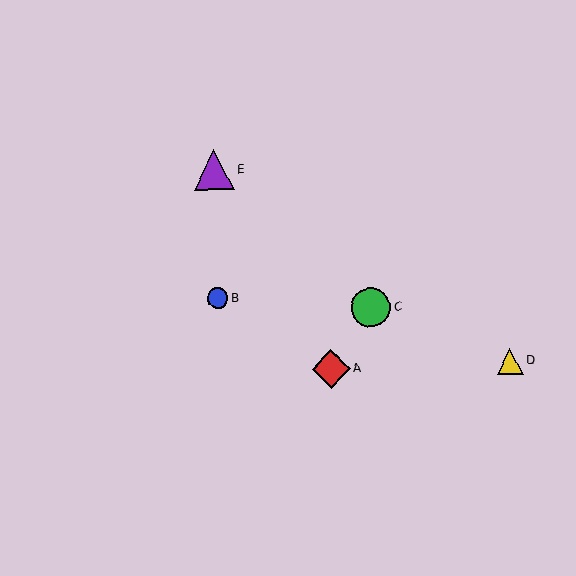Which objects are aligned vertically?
Objects B, E are aligned vertically.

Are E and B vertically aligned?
Yes, both are at x≈214.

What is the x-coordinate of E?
Object E is at x≈214.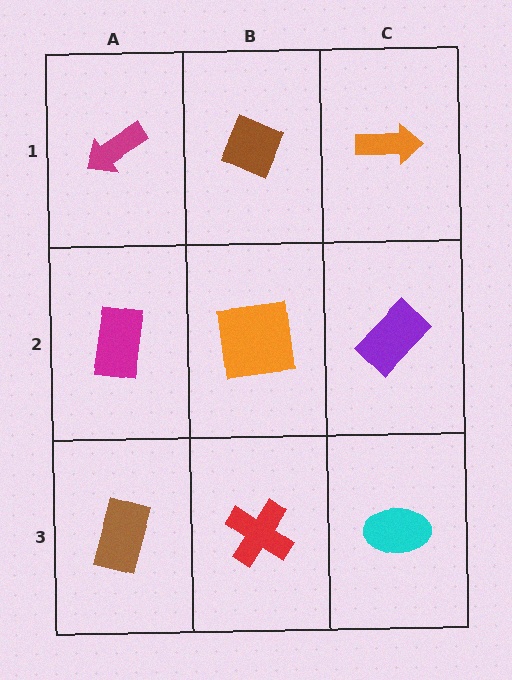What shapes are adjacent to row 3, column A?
A magenta rectangle (row 2, column A), a red cross (row 3, column B).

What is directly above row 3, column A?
A magenta rectangle.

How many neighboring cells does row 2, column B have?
4.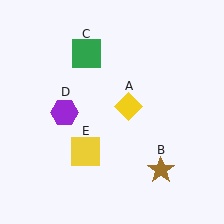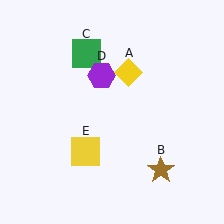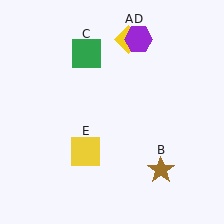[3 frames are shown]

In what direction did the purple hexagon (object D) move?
The purple hexagon (object D) moved up and to the right.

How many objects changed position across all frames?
2 objects changed position: yellow diamond (object A), purple hexagon (object D).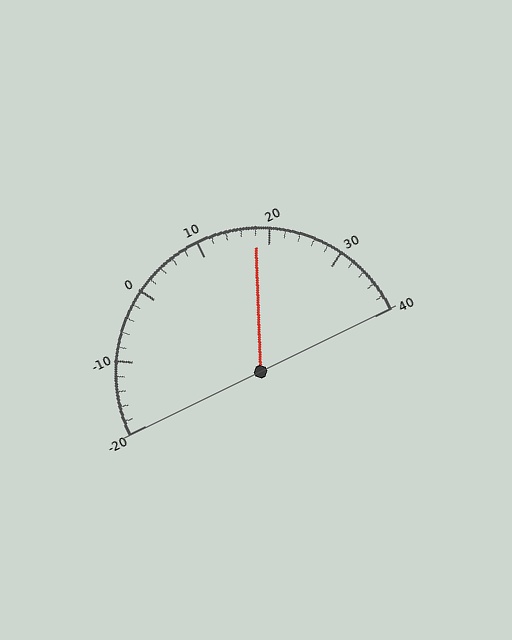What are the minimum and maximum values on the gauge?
The gauge ranges from -20 to 40.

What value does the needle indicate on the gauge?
The needle indicates approximately 18.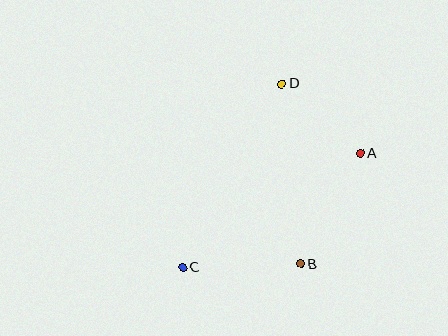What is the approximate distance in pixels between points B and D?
The distance between B and D is approximately 181 pixels.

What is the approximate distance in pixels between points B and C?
The distance between B and C is approximately 118 pixels.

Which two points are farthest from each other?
Points A and C are farthest from each other.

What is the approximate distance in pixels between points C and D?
The distance between C and D is approximately 209 pixels.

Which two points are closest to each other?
Points A and D are closest to each other.